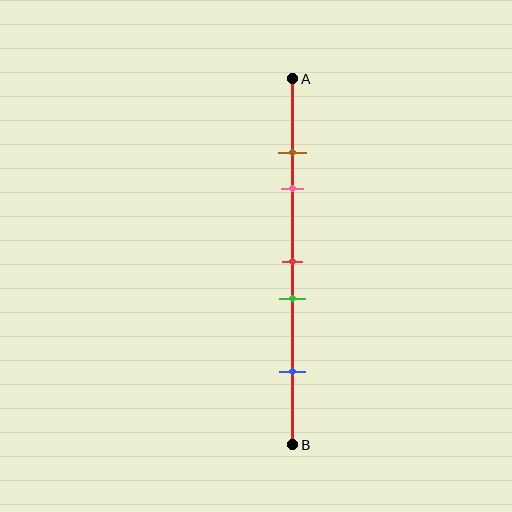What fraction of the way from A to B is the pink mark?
The pink mark is approximately 30% (0.3) of the way from A to B.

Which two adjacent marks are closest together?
The brown and pink marks are the closest adjacent pair.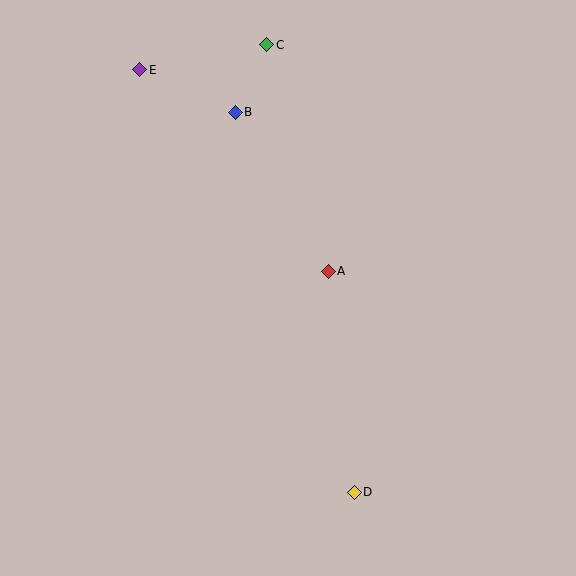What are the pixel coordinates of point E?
Point E is at (140, 70).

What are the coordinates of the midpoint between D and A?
The midpoint between D and A is at (341, 382).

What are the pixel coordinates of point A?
Point A is at (328, 271).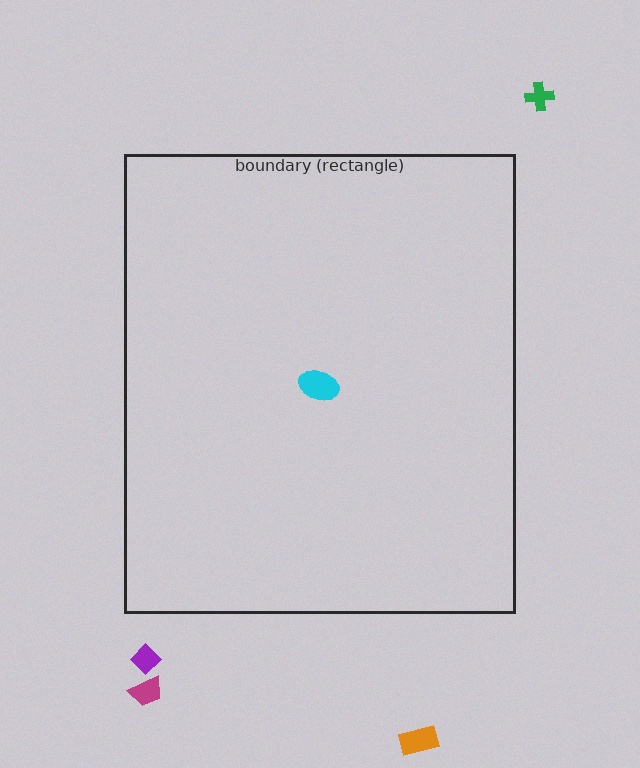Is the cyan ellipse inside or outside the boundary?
Inside.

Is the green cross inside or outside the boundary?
Outside.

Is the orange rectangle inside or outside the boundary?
Outside.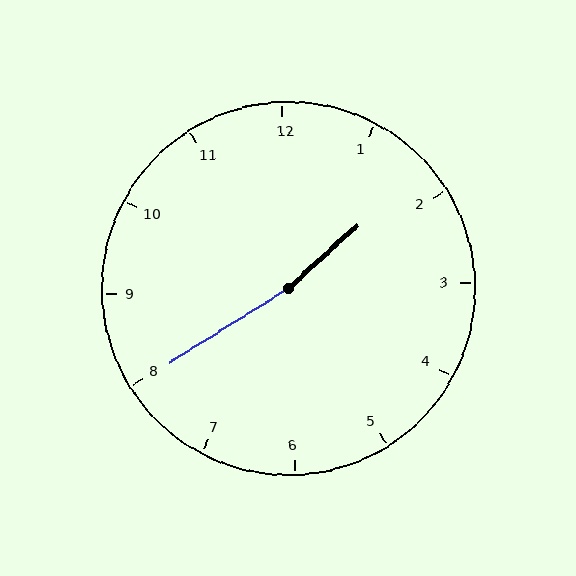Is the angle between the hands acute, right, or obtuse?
It is obtuse.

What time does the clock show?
1:40.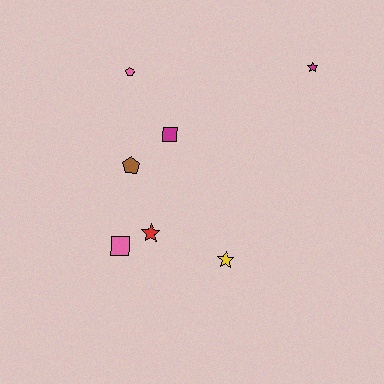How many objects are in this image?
There are 7 objects.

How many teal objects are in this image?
There are no teal objects.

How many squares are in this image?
There are 2 squares.